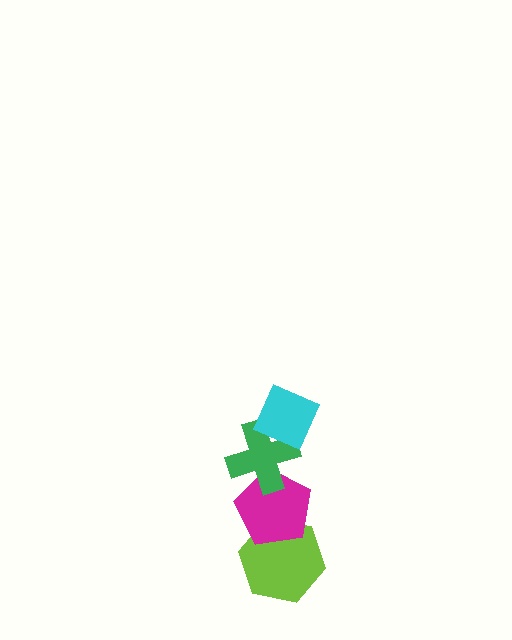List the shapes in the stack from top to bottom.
From top to bottom: the cyan diamond, the green cross, the magenta pentagon, the lime hexagon.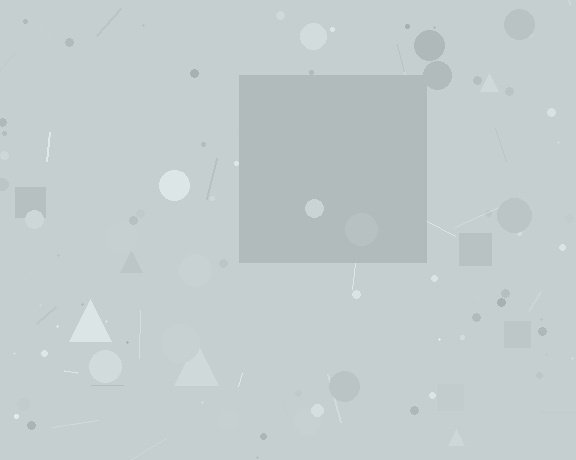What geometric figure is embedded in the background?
A square is embedded in the background.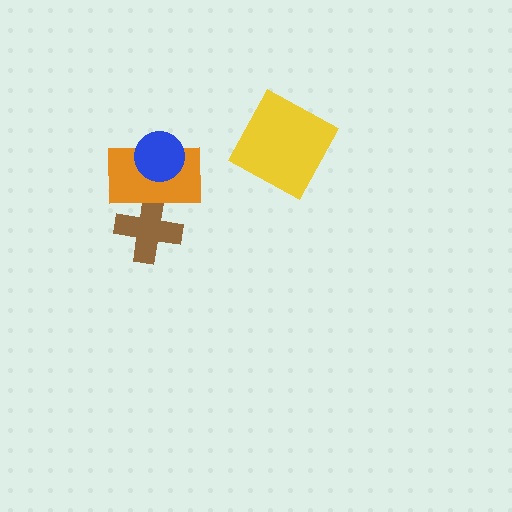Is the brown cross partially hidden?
Yes, it is partially covered by another shape.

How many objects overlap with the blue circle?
1 object overlaps with the blue circle.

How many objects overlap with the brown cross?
1 object overlaps with the brown cross.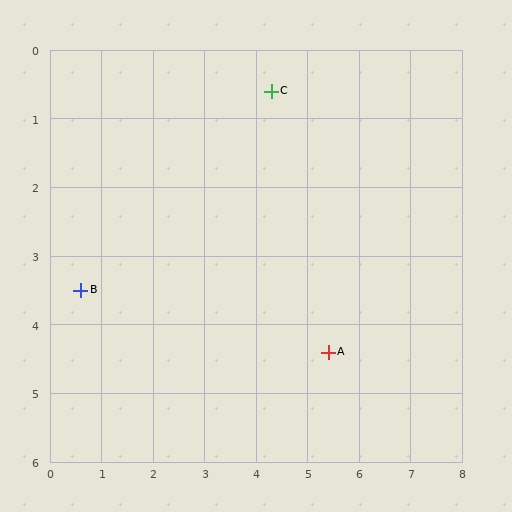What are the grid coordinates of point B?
Point B is at approximately (0.6, 3.5).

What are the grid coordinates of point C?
Point C is at approximately (4.3, 0.6).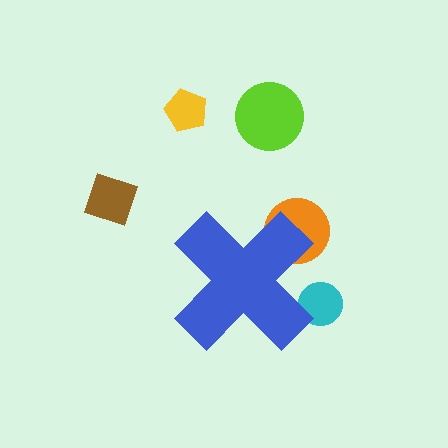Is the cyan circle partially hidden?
Yes, the cyan circle is partially hidden behind the blue cross.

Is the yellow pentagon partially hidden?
No, the yellow pentagon is fully visible.